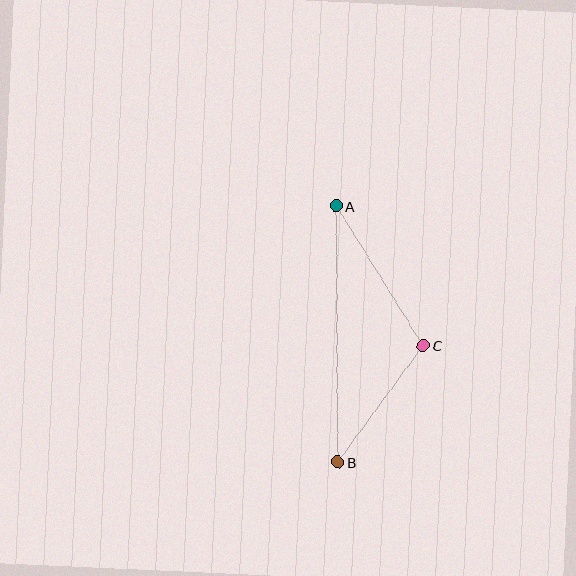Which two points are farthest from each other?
Points A and B are farthest from each other.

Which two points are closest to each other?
Points B and C are closest to each other.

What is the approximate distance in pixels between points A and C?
The distance between A and C is approximately 165 pixels.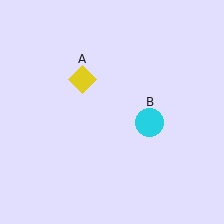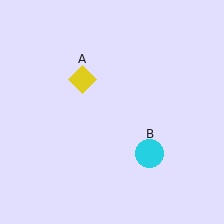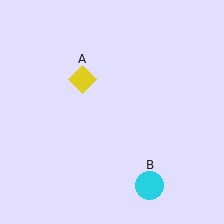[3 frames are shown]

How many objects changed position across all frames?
1 object changed position: cyan circle (object B).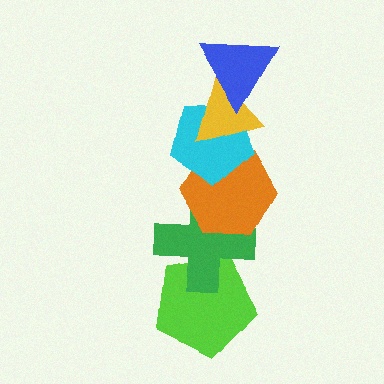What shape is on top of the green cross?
The orange hexagon is on top of the green cross.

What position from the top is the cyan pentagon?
The cyan pentagon is 3rd from the top.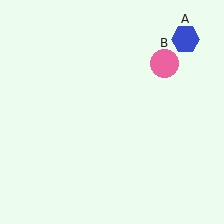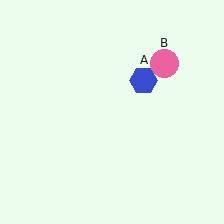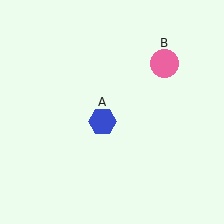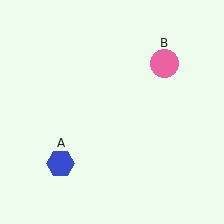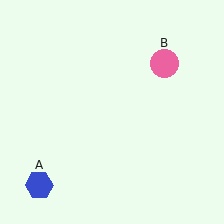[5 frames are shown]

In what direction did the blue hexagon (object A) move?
The blue hexagon (object A) moved down and to the left.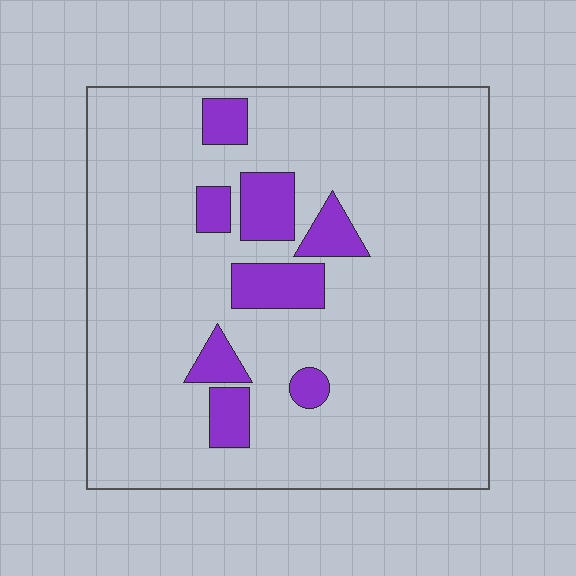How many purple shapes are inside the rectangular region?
8.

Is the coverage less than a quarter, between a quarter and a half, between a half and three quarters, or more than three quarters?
Less than a quarter.